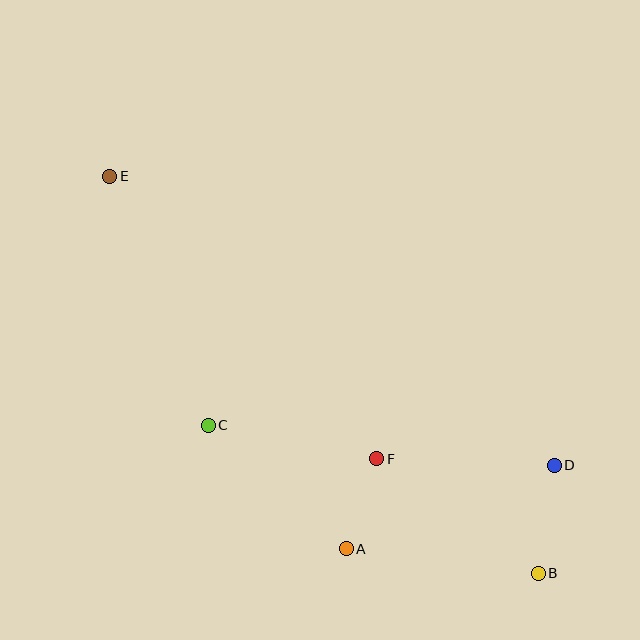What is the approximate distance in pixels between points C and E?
The distance between C and E is approximately 268 pixels.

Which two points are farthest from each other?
Points B and E are farthest from each other.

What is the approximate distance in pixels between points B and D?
The distance between B and D is approximately 109 pixels.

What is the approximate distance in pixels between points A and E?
The distance between A and E is approximately 441 pixels.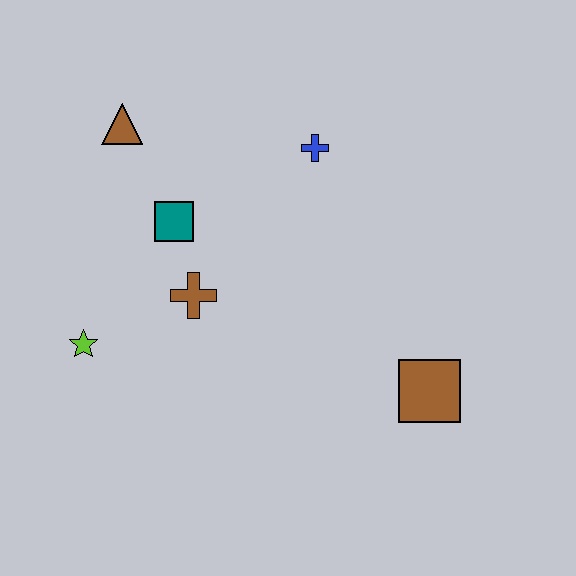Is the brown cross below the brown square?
No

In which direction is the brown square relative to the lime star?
The brown square is to the right of the lime star.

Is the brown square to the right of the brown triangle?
Yes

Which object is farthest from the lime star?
The brown square is farthest from the lime star.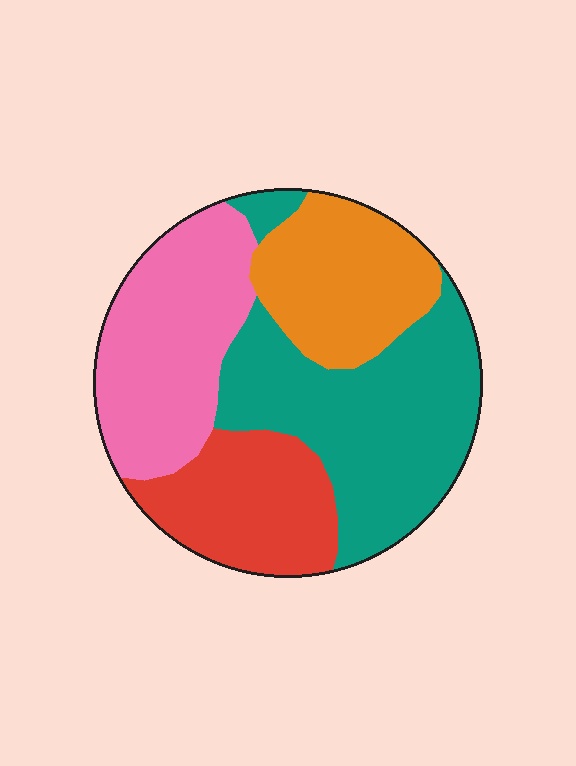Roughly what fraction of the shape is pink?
Pink takes up about one quarter (1/4) of the shape.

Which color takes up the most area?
Teal, at roughly 35%.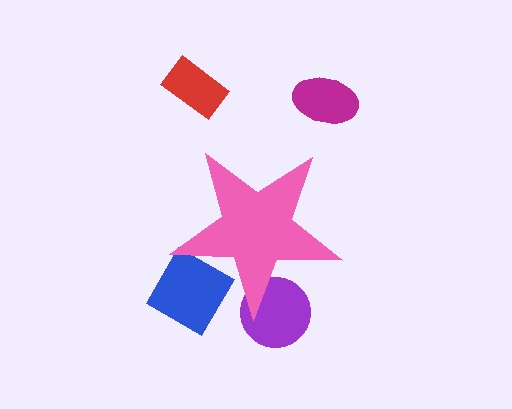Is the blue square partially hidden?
Yes, the blue square is partially hidden behind the pink star.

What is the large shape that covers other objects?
A pink star.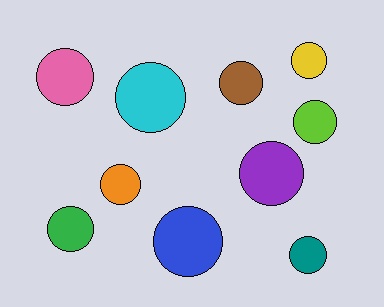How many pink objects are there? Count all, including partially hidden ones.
There is 1 pink object.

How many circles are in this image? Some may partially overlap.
There are 10 circles.